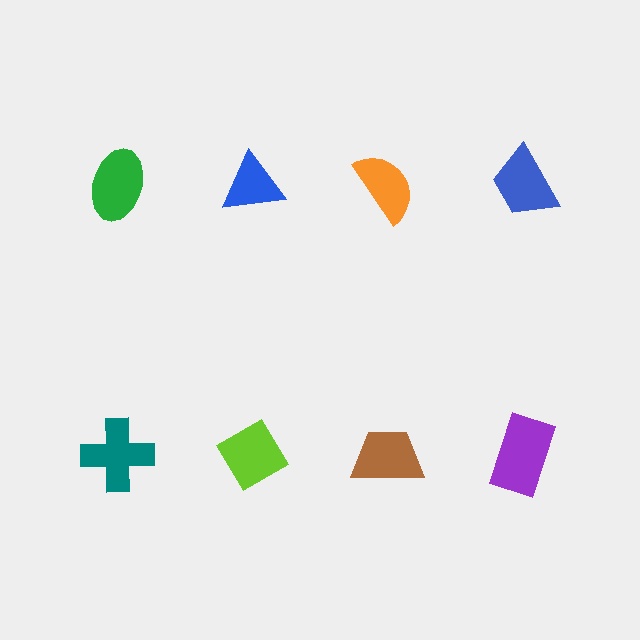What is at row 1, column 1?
A green ellipse.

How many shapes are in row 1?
4 shapes.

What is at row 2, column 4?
A purple rectangle.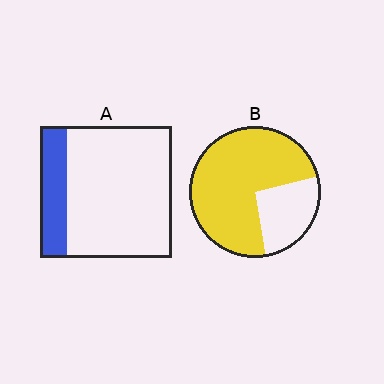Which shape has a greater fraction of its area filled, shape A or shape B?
Shape B.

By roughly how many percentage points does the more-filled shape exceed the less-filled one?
By roughly 55 percentage points (B over A).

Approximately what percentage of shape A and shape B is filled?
A is approximately 20% and B is approximately 75%.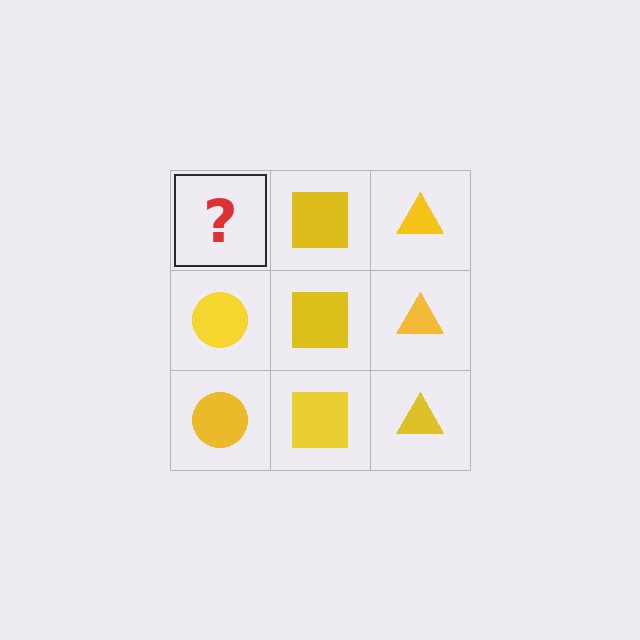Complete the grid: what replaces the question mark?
The question mark should be replaced with a yellow circle.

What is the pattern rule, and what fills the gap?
The rule is that each column has a consistent shape. The gap should be filled with a yellow circle.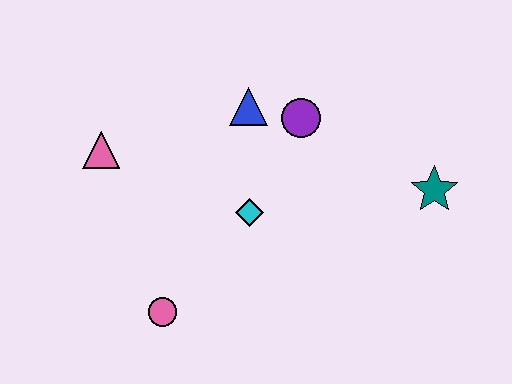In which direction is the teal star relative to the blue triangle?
The teal star is to the right of the blue triangle.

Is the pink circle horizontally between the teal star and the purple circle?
No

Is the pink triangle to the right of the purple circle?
No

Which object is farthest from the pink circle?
The teal star is farthest from the pink circle.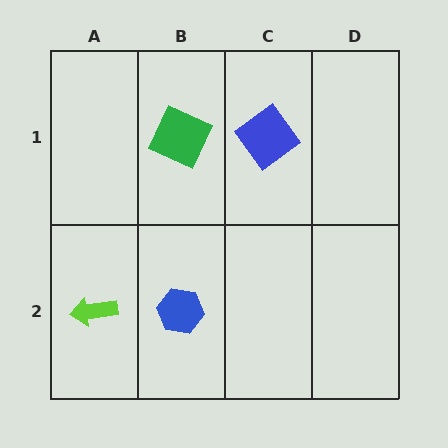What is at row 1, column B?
A green square.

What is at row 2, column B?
A blue hexagon.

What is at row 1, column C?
A blue diamond.